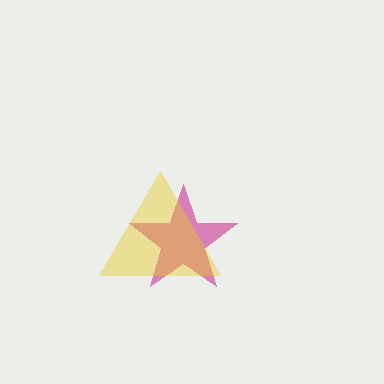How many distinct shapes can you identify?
There are 2 distinct shapes: a magenta star, a yellow triangle.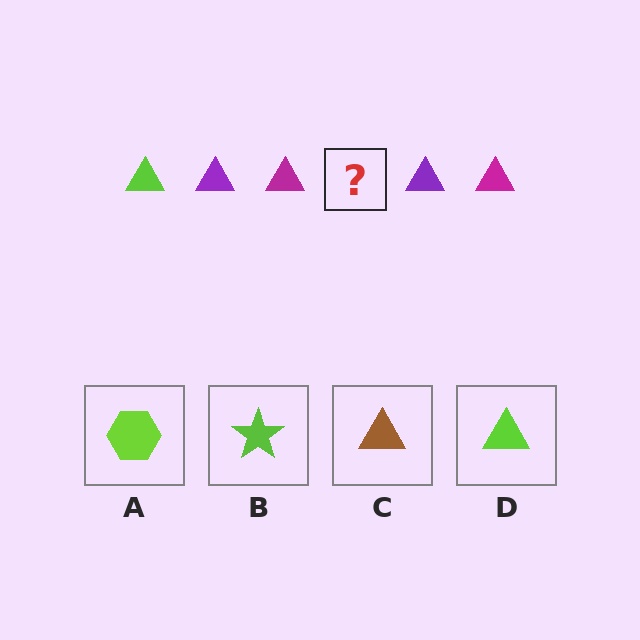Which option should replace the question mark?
Option D.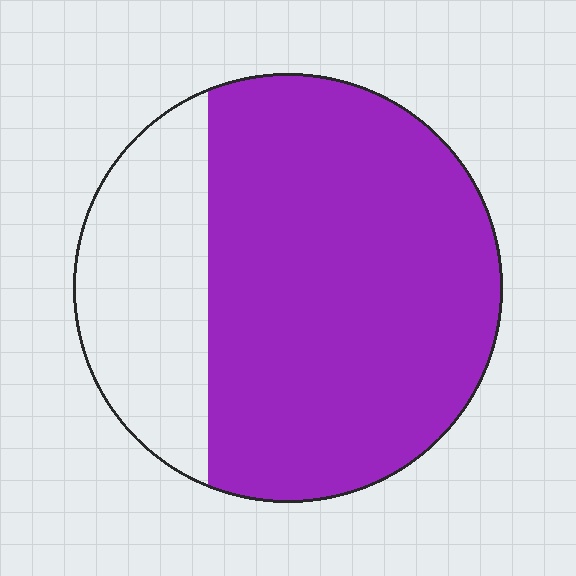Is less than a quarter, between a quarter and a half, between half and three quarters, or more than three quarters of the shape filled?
Between half and three quarters.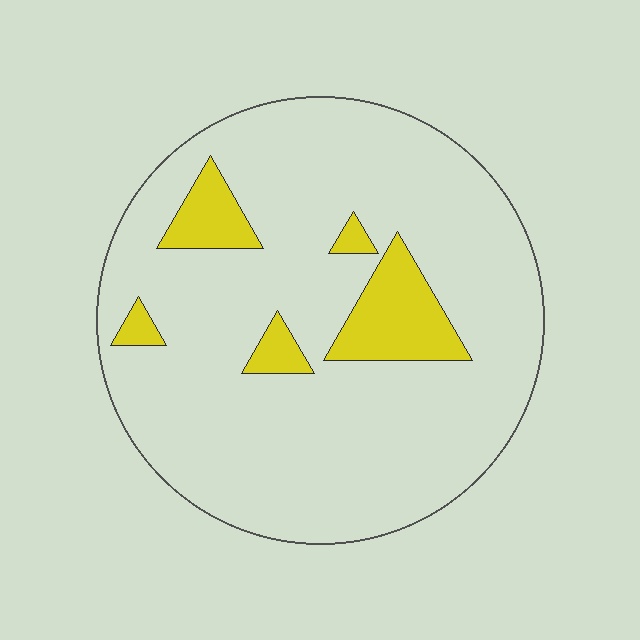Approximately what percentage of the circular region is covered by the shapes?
Approximately 15%.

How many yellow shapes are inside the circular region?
5.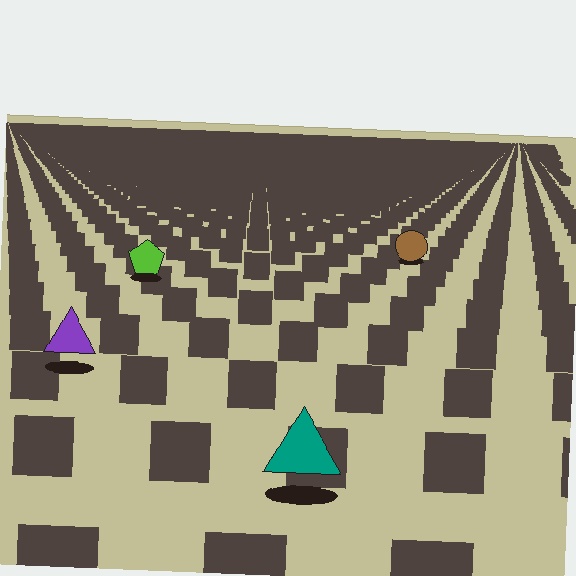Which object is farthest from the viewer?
The brown circle is farthest from the viewer. It appears smaller and the ground texture around it is denser.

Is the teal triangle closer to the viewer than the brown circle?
Yes. The teal triangle is closer — you can tell from the texture gradient: the ground texture is coarser near it.